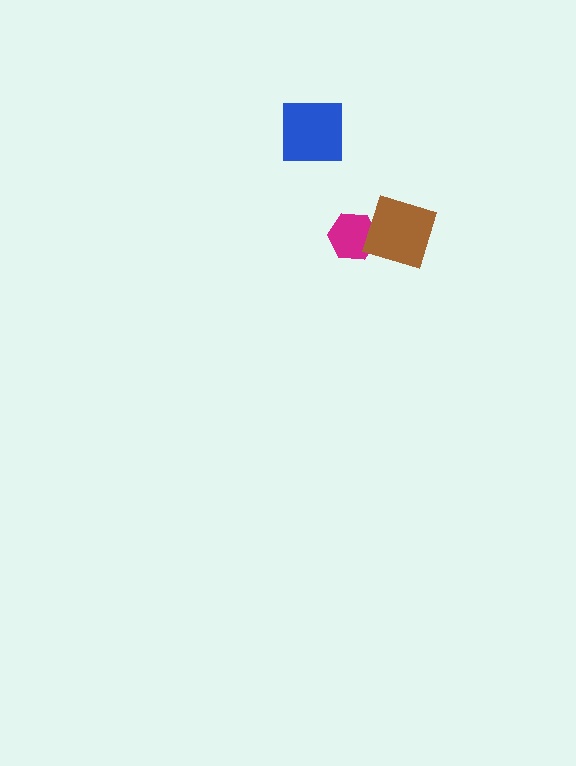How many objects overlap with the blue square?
0 objects overlap with the blue square.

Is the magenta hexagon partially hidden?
Yes, it is partially covered by another shape.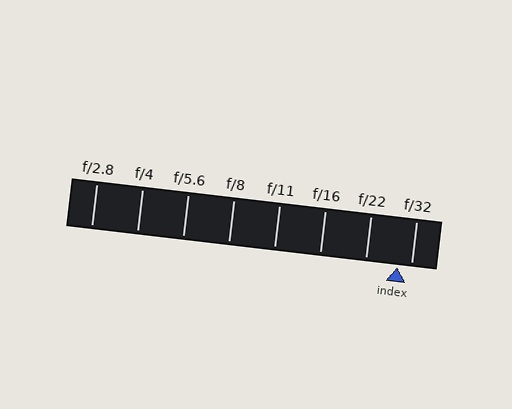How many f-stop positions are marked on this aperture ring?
There are 8 f-stop positions marked.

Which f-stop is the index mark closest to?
The index mark is closest to f/32.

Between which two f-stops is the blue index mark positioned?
The index mark is between f/22 and f/32.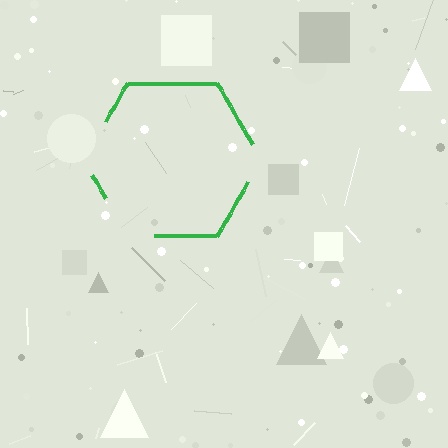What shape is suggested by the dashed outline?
The dashed outline suggests a hexagon.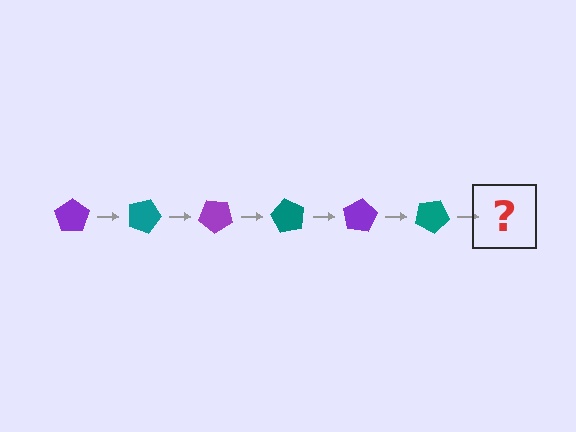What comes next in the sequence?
The next element should be a purple pentagon, rotated 120 degrees from the start.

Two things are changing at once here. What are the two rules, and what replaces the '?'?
The two rules are that it rotates 20 degrees each step and the color cycles through purple and teal. The '?' should be a purple pentagon, rotated 120 degrees from the start.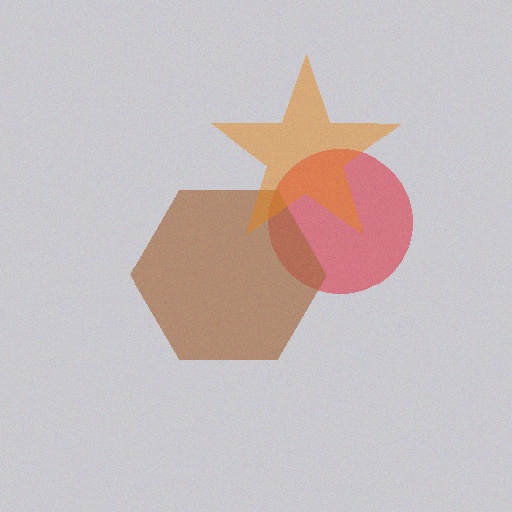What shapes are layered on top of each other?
The layered shapes are: a red circle, a brown hexagon, an orange star.